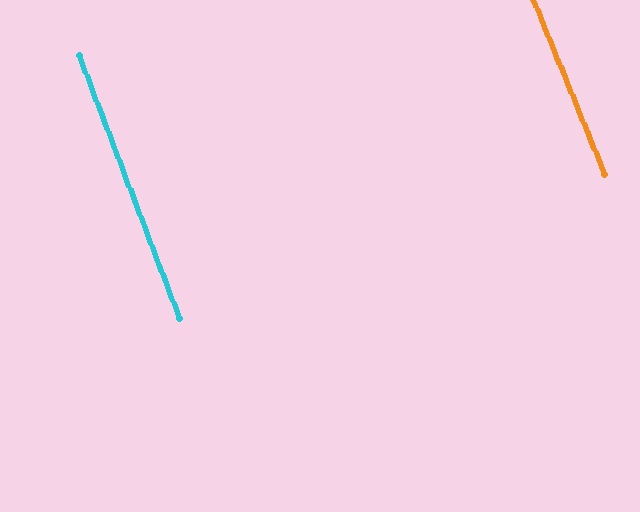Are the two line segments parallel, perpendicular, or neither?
Parallel — their directions differ by only 1.2°.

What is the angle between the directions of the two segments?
Approximately 1 degree.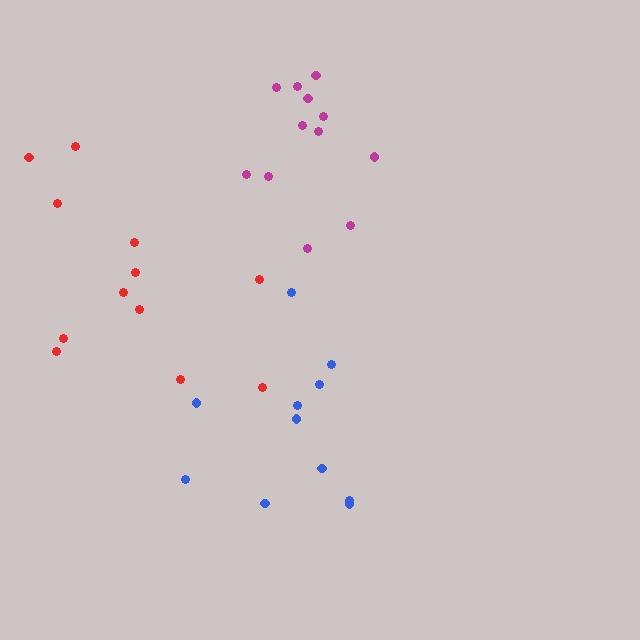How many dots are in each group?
Group 1: 11 dots, Group 2: 12 dots, Group 3: 12 dots (35 total).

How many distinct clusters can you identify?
There are 3 distinct clusters.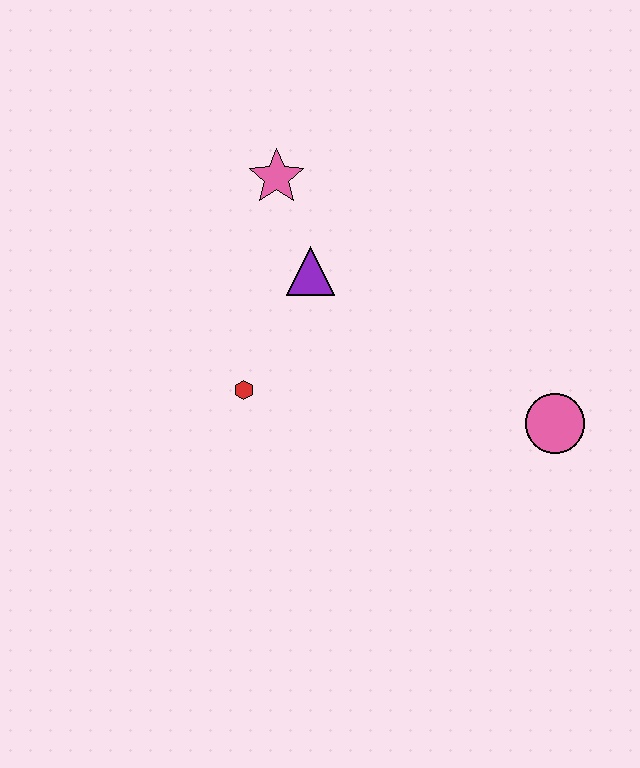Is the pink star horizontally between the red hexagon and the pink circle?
Yes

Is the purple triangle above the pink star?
No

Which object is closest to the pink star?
The purple triangle is closest to the pink star.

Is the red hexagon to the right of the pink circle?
No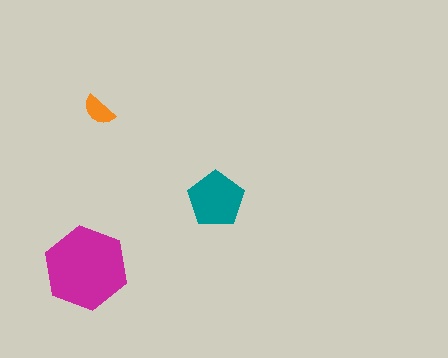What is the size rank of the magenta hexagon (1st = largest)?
1st.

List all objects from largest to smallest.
The magenta hexagon, the teal pentagon, the orange semicircle.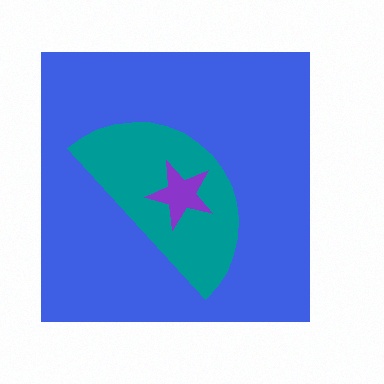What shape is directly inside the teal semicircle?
The purple star.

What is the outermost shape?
The blue square.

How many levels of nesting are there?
3.